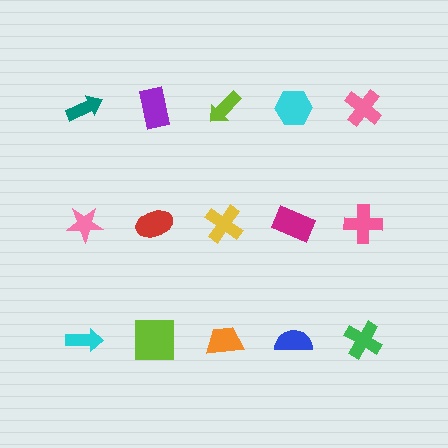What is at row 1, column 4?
A cyan hexagon.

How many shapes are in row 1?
5 shapes.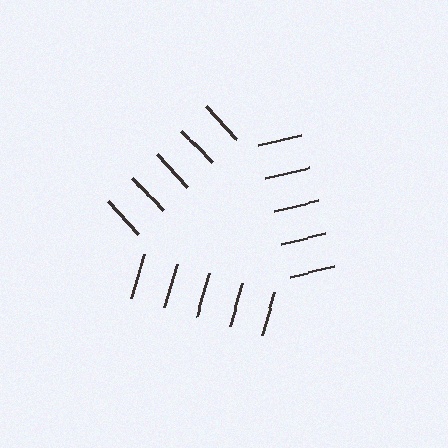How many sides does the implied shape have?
3 sides — the line-ends trace a triangle.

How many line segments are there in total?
15 — 5 along each of the 3 edges.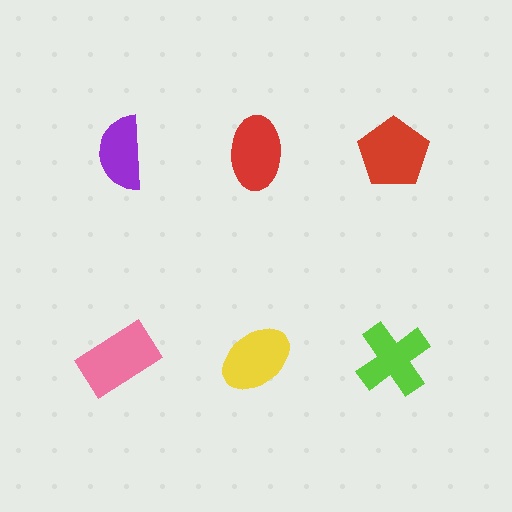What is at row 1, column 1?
A purple semicircle.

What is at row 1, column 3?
A red pentagon.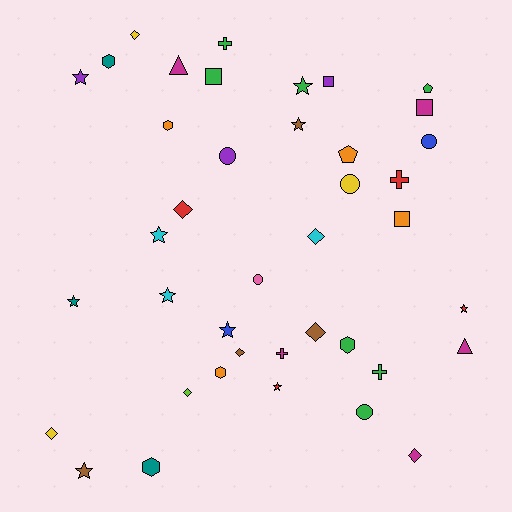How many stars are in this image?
There are 10 stars.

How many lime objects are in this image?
There is 1 lime object.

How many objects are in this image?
There are 40 objects.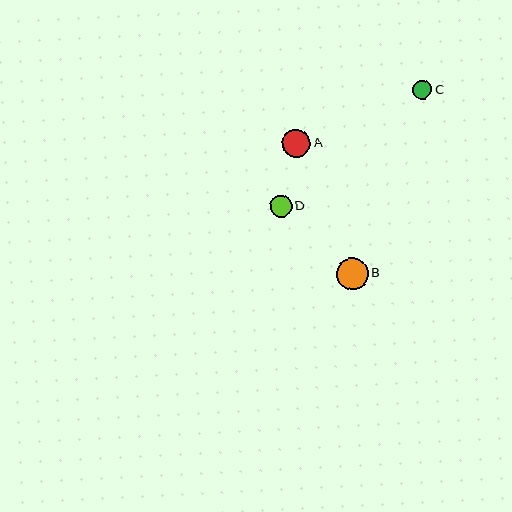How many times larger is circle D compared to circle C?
Circle D is approximately 1.1 times the size of circle C.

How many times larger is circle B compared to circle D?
Circle B is approximately 1.4 times the size of circle D.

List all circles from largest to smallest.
From largest to smallest: B, A, D, C.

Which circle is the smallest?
Circle C is the smallest with a size of approximately 19 pixels.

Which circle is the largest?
Circle B is the largest with a size of approximately 31 pixels.